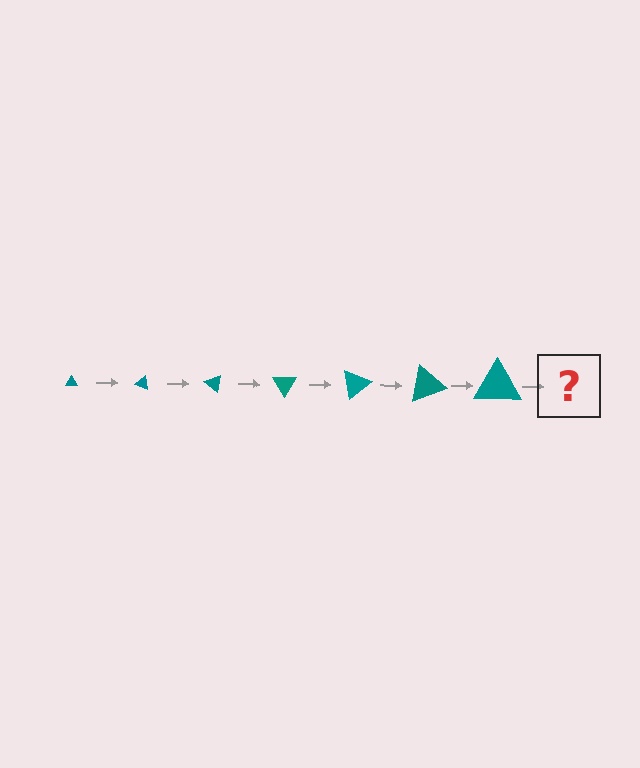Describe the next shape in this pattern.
It should be a triangle, larger than the previous one and rotated 140 degrees from the start.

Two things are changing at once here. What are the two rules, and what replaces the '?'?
The two rules are that the triangle grows larger each step and it rotates 20 degrees each step. The '?' should be a triangle, larger than the previous one and rotated 140 degrees from the start.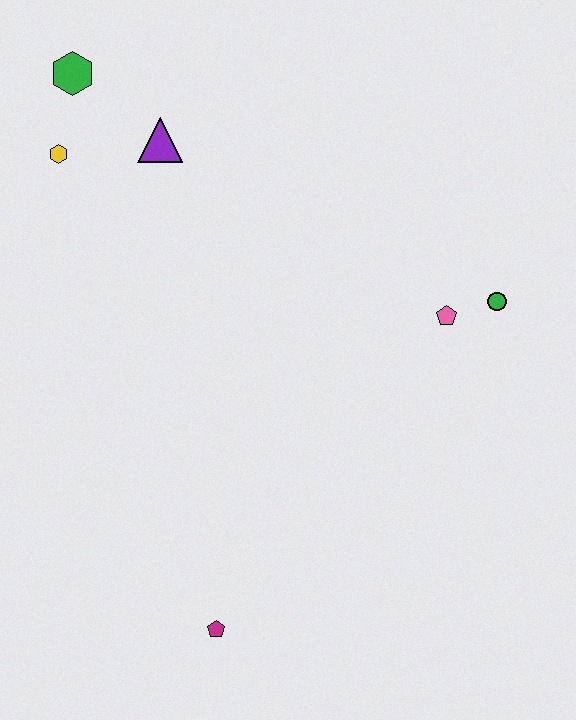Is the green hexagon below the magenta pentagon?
No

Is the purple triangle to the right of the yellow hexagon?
Yes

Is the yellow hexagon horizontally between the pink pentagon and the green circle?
No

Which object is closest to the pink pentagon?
The green circle is closest to the pink pentagon.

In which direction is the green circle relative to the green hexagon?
The green circle is to the right of the green hexagon.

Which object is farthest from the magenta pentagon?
The green hexagon is farthest from the magenta pentagon.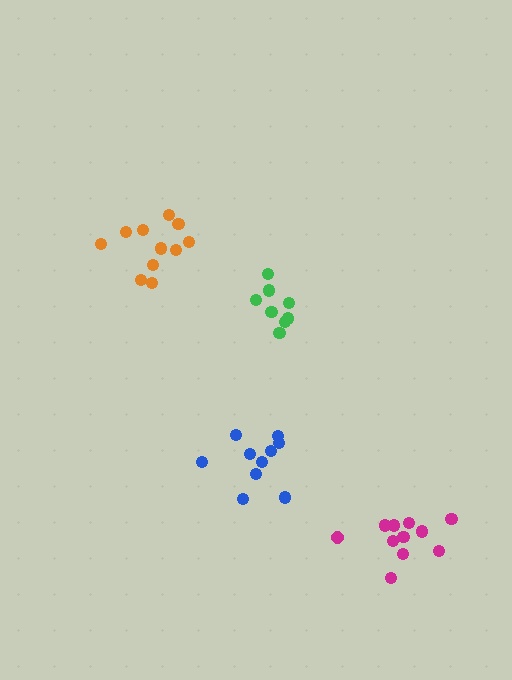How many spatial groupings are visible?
There are 4 spatial groupings.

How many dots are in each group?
Group 1: 10 dots, Group 2: 11 dots, Group 3: 11 dots, Group 4: 8 dots (40 total).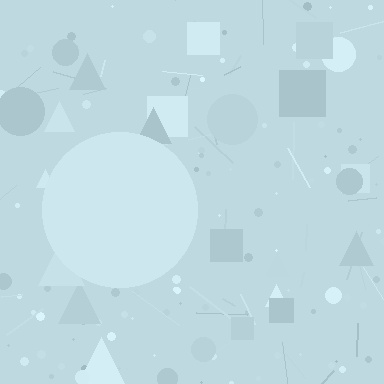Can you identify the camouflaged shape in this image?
The camouflaged shape is a circle.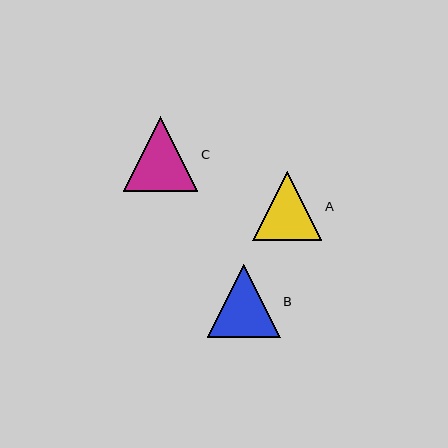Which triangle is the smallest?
Triangle A is the smallest with a size of approximately 69 pixels.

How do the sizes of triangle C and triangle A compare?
Triangle C and triangle A are approximately the same size.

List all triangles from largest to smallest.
From largest to smallest: C, B, A.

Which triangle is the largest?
Triangle C is the largest with a size of approximately 75 pixels.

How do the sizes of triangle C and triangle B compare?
Triangle C and triangle B are approximately the same size.